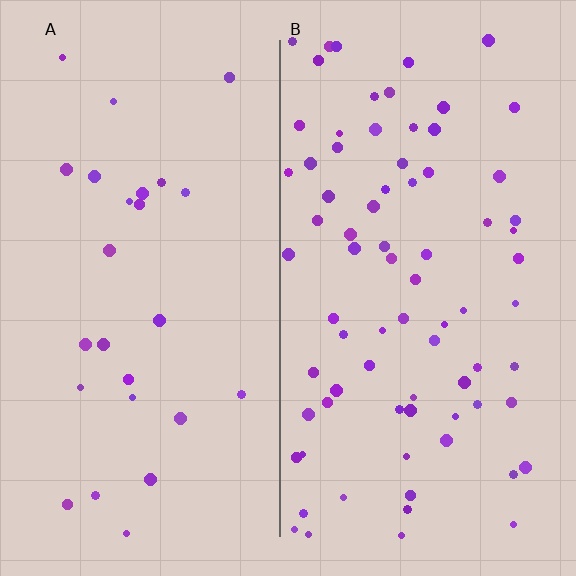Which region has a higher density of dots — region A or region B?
B (the right).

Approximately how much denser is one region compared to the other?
Approximately 3.0× — region B over region A.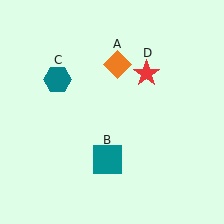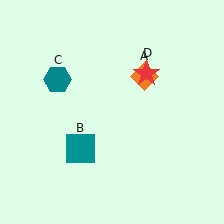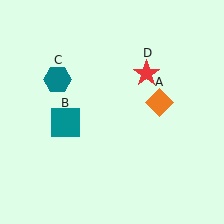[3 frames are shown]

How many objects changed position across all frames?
2 objects changed position: orange diamond (object A), teal square (object B).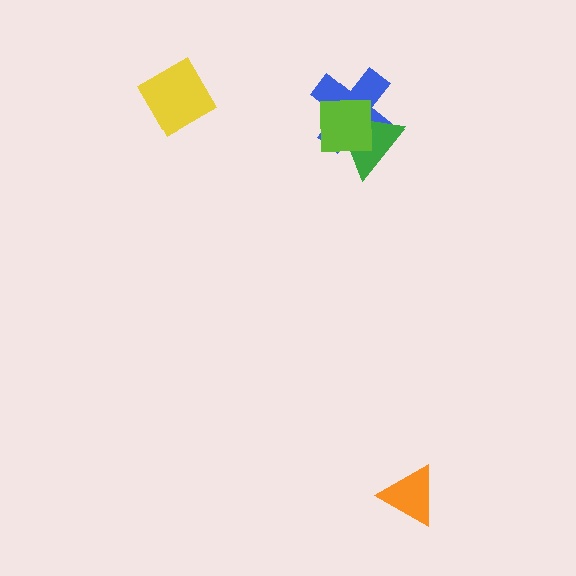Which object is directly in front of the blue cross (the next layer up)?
The green triangle is directly in front of the blue cross.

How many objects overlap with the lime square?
2 objects overlap with the lime square.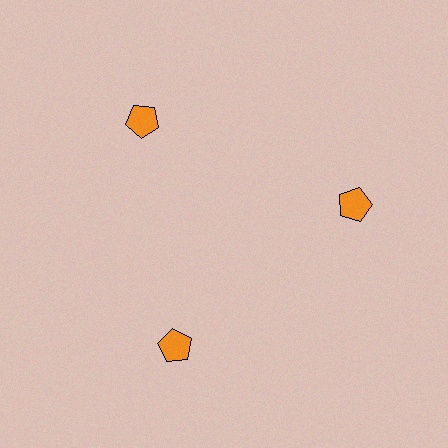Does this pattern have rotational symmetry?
Yes, this pattern has 3-fold rotational symmetry. It looks the same after rotating 120 degrees around the center.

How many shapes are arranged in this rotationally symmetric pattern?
There are 3 shapes, arranged in 3 groups of 1.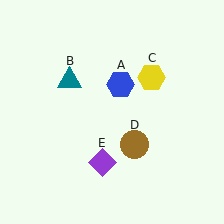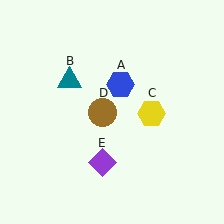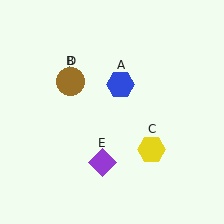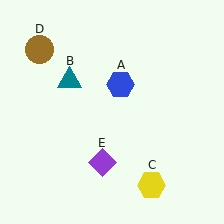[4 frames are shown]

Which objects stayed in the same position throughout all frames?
Blue hexagon (object A) and teal triangle (object B) and purple diamond (object E) remained stationary.